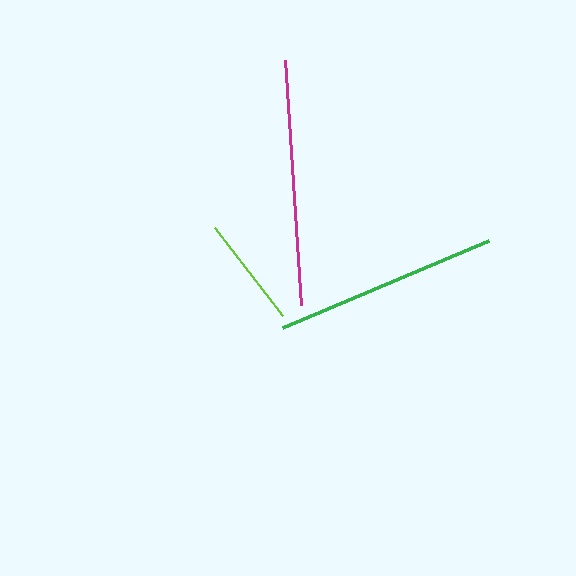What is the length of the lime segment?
The lime segment is approximately 111 pixels long.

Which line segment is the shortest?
The lime line is the shortest at approximately 111 pixels.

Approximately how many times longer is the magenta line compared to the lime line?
The magenta line is approximately 2.2 times the length of the lime line.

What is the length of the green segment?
The green segment is approximately 224 pixels long.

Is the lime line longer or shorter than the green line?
The green line is longer than the lime line.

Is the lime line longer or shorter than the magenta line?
The magenta line is longer than the lime line.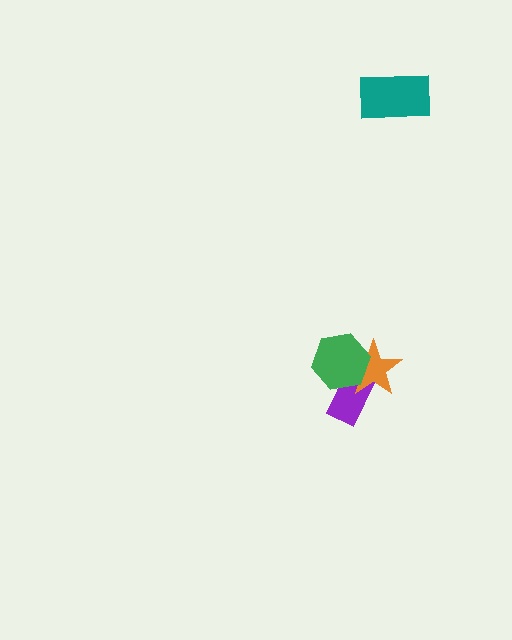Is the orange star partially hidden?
Yes, it is partially covered by another shape.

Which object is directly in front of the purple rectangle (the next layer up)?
The orange star is directly in front of the purple rectangle.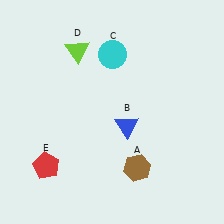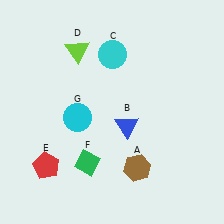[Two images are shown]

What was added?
A green diamond (F), a cyan circle (G) were added in Image 2.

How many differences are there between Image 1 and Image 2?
There are 2 differences between the two images.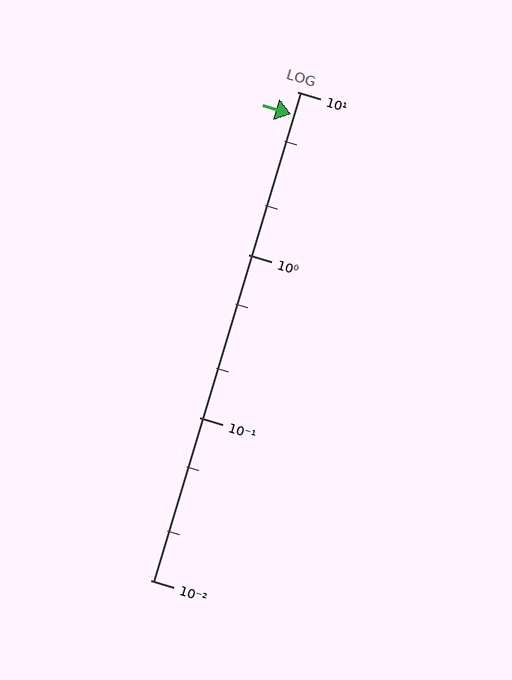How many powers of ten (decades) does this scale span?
The scale spans 3 decades, from 0.01 to 10.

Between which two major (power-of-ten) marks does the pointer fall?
The pointer is between 1 and 10.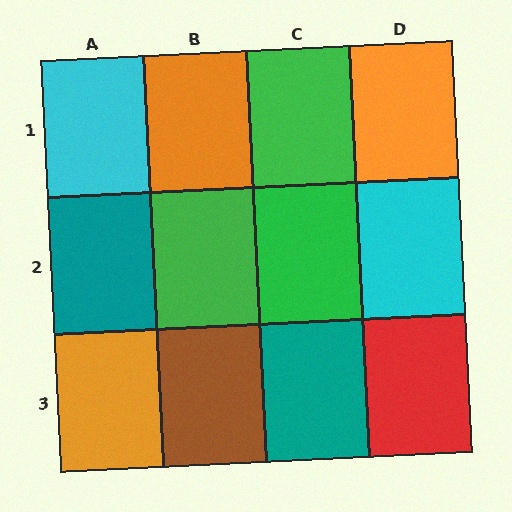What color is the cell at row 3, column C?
Teal.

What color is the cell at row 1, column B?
Orange.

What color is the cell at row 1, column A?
Cyan.